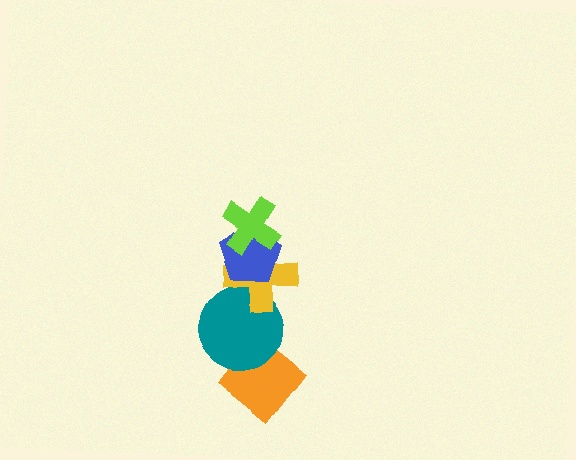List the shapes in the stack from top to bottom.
From top to bottom: the lime cross, the blue pentagon, the yellow cross, the teal circle, the orange diamond.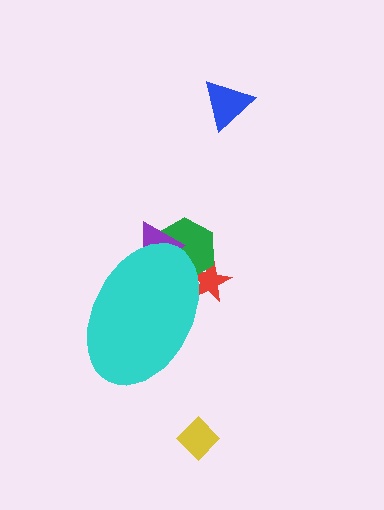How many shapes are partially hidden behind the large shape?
3 shapes are partially hidden.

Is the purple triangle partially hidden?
Yes, the purple triangle is partially hidden behind the cyan ellipse.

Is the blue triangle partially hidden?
No, the blue triangle is fully visible.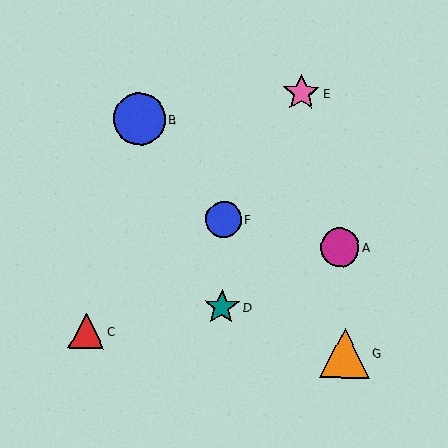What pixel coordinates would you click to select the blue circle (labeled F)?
Click at (224, 219) to select the blue circle F.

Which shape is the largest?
The blue circle (labeled B) is the largest.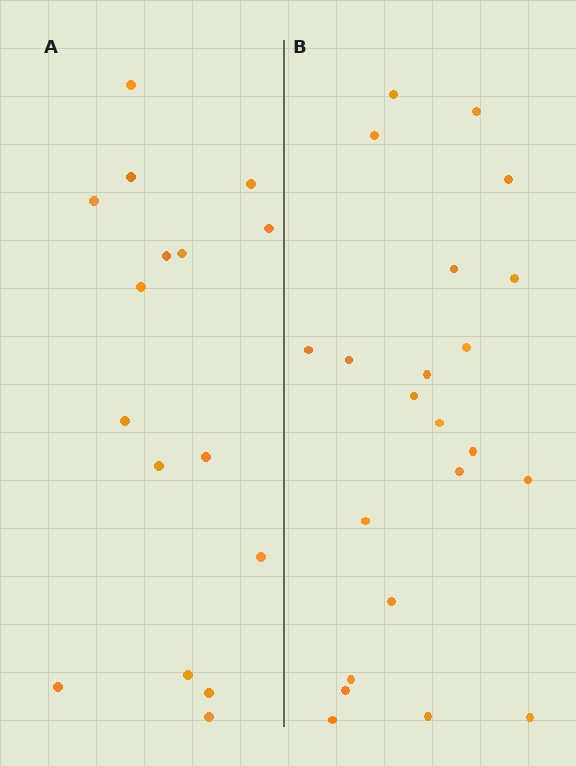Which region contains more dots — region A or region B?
Region B (the right region) has more dots.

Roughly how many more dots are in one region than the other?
Region B has about 6 more dots than region A.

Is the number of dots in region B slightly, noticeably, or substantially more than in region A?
Region B has noticeably more, but not dramatically so. The ratio is roughly 1.4 to 1.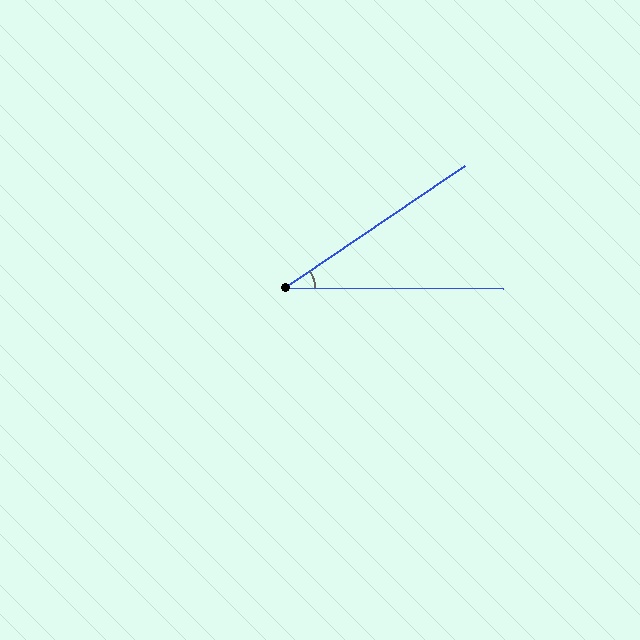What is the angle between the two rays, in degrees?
Approximately 34 degrees.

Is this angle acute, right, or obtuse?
It is acute.